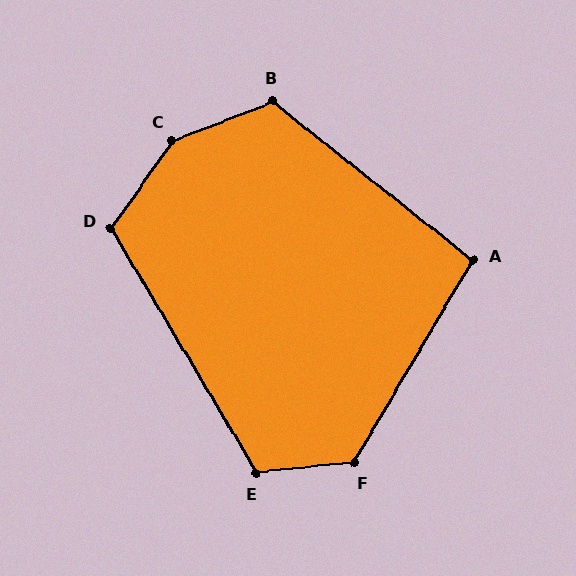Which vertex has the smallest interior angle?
A, at approximately 98 degrees.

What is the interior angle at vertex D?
Approximately 114 degrees (obtuse).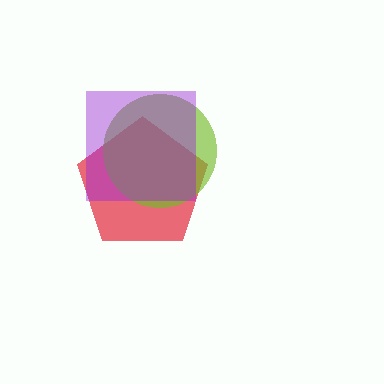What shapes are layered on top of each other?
The layered shapes are: a red pentagon, a lime circle, a purple square.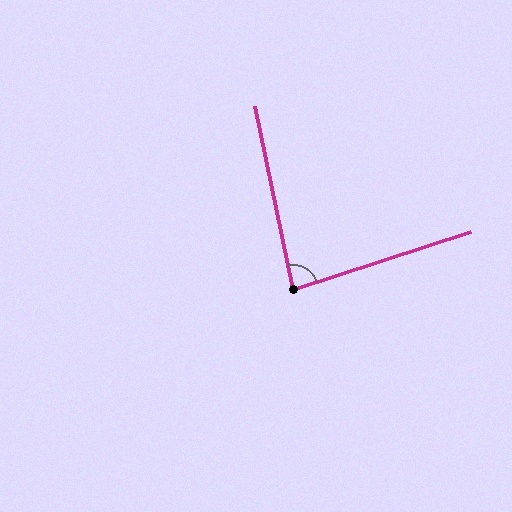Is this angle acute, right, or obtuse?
It is acute.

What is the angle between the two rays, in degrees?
Approximately 84 degrees.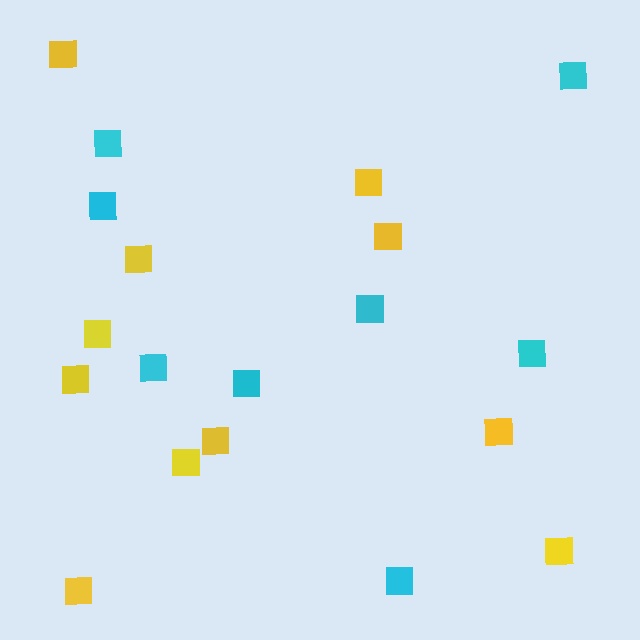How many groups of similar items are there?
There are 2 groups: one group of cyan squares (8) and one group of yellow squares (11).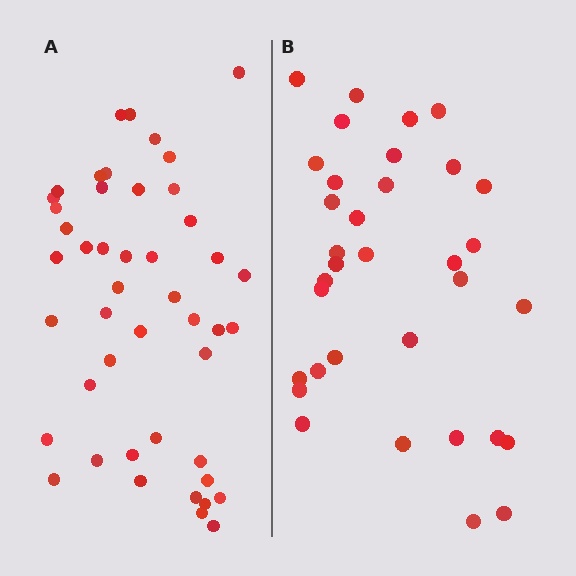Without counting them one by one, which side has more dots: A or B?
Region A (the left region) has more dots.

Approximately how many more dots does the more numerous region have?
Region A has roughly 12 or so more dots than region B.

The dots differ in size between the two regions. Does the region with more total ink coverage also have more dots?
No. Region B has more total ink coverage because its dots are larger, but region A actually contains more individual dots. Total area can be misleading — the number of items is what matters here.